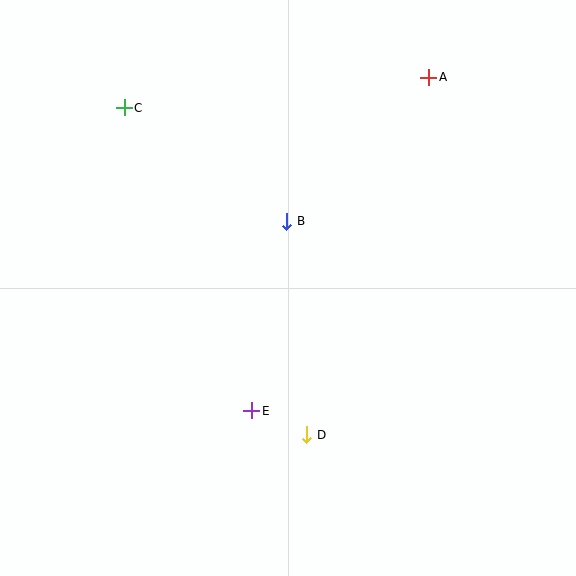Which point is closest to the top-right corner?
Point A is closest to the top-right corner.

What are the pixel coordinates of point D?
Point D is at (307, 435).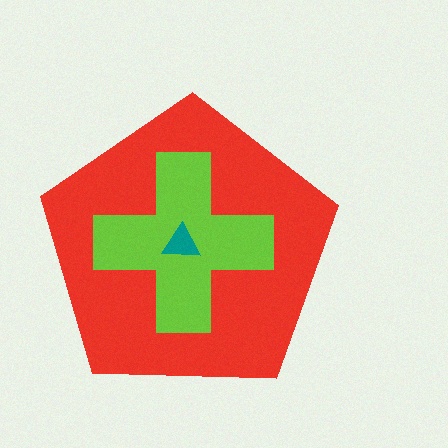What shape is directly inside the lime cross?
The teal triangle.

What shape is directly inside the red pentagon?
The lime cross.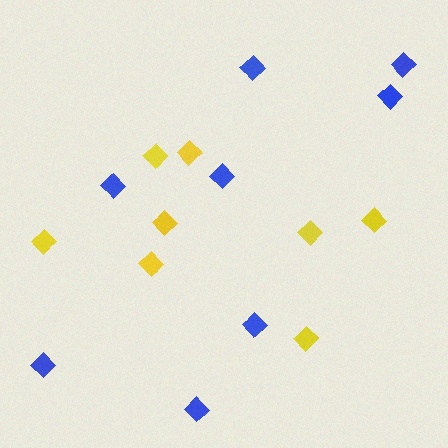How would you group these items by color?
There are 2 groups: one group of blue diamonds (8) and one group of yellow diamonds (8).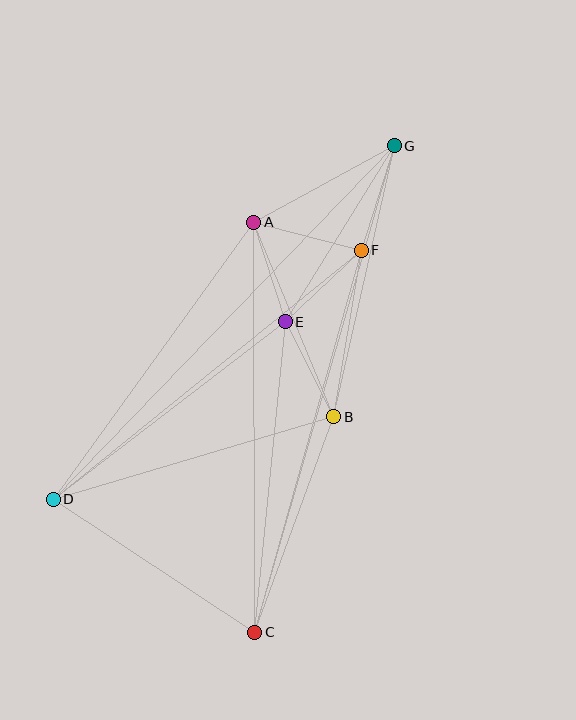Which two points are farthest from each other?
Points C and G are farthest from each other.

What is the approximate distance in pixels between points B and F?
The distance between B and F is approximately 169 pixels.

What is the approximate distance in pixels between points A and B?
The distance between A and B is approximately 210 pixels.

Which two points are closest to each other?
Points A and E are closest to each other.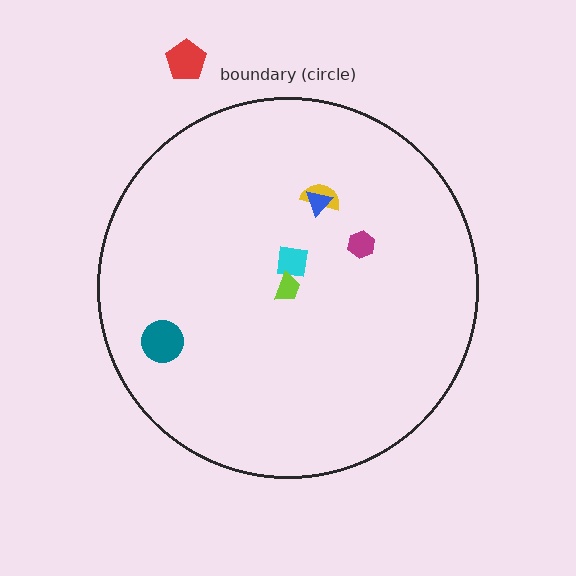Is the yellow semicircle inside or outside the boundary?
Inside.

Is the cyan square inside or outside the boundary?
Inside.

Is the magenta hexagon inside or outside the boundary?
Inside.